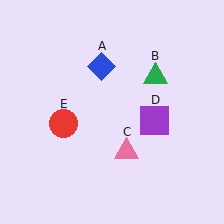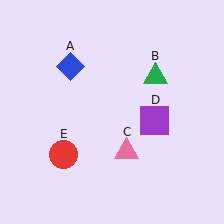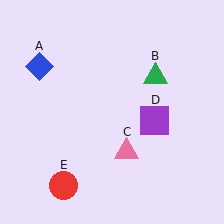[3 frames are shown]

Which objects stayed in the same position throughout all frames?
Green triangle (object B) and pink triangle (object C) and purple square (object D) remained stationary.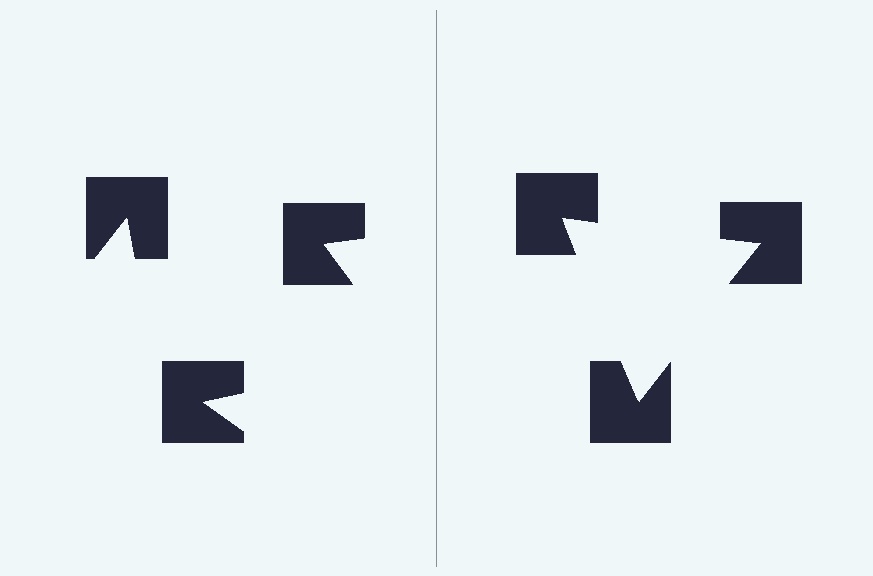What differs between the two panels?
The notched squares are positioned identically on both sides; only the wedge orientations differ. On the right they align to a triangle; on the left they are misaligned.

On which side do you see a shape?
An illusory triangle appears on the right side. On the left side the wedge cuts are rotated, so no coherent shape forms.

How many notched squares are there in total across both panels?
6 — 3 on each side.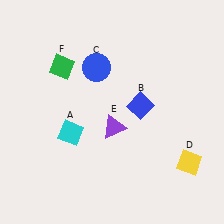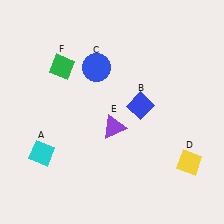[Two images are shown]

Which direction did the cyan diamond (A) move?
The cyan diamond (A) moved left.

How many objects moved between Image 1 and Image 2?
1 object moved between the two images.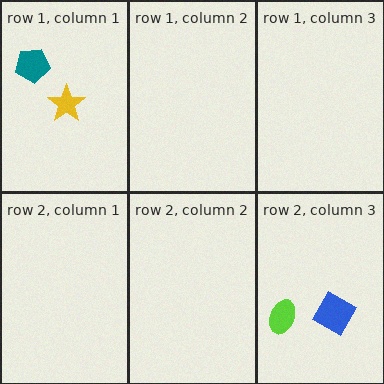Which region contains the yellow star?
The row 1, column 1 region.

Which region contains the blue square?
The row 2, column 3 region.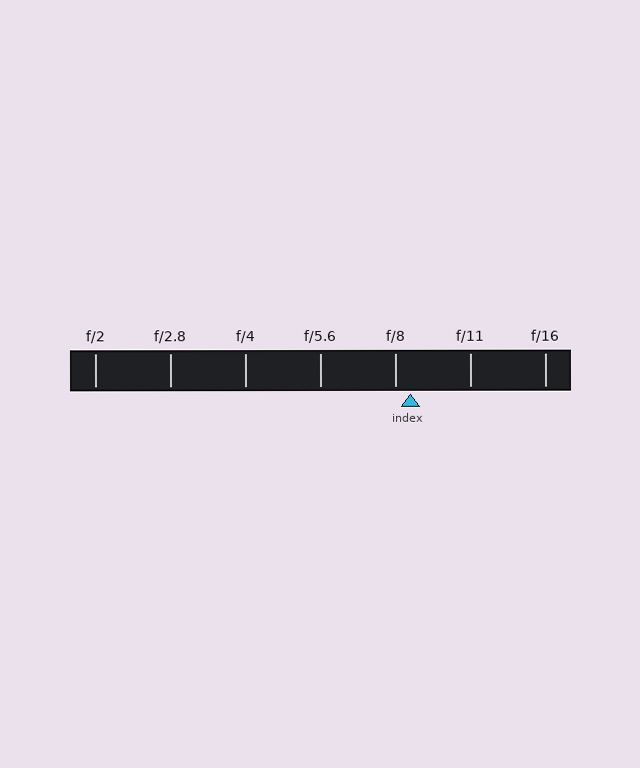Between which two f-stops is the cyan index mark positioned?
The index mark is between f/8 and f/11.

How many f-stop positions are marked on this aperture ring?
There are 7 f-stop positions marked.